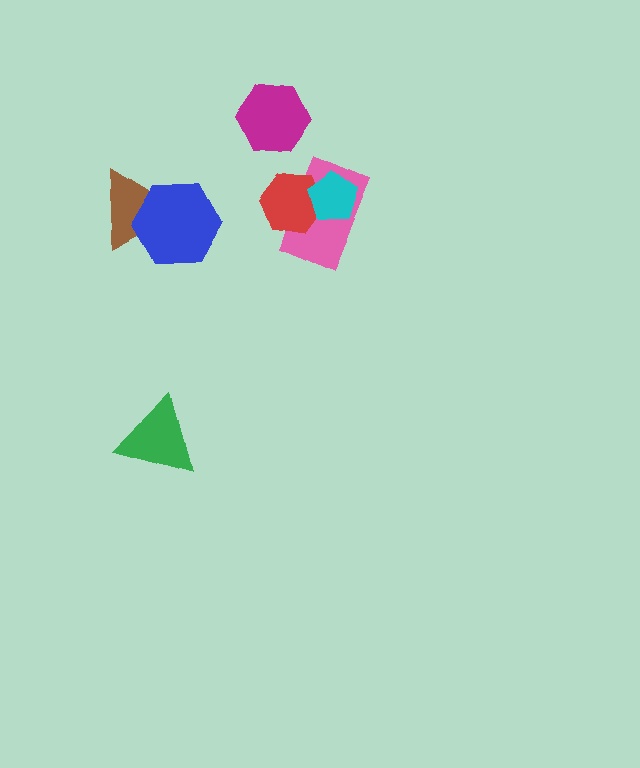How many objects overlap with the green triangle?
0 objects overlap with the green triangle.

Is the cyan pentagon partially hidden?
No, no other shape covers it.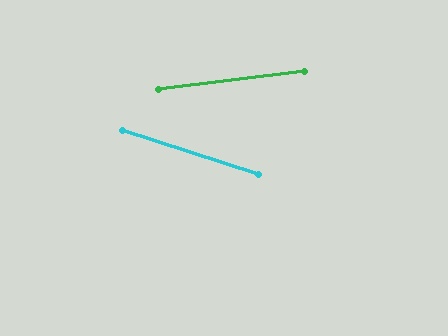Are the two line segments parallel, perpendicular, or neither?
Neither parallel nor perpendicular — they differ by about 24°.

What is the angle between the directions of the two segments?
Approximately 24 degrees.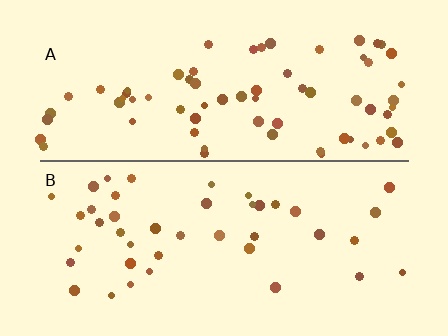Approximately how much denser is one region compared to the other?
Approximately 1.7× — region A over region B.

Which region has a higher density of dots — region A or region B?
A (the top).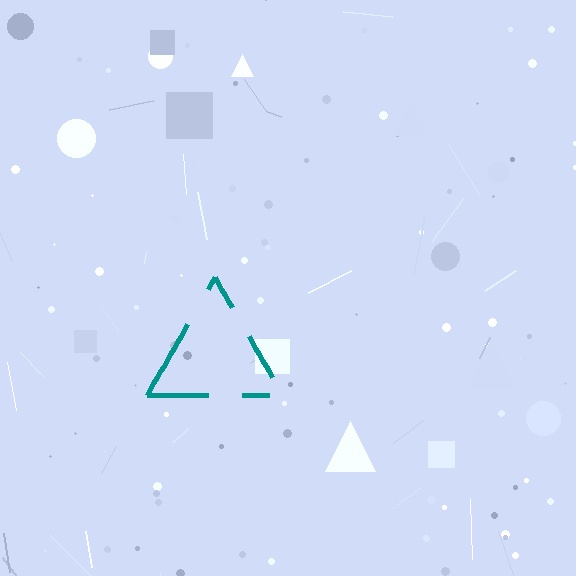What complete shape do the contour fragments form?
The contour fragments form a triangle.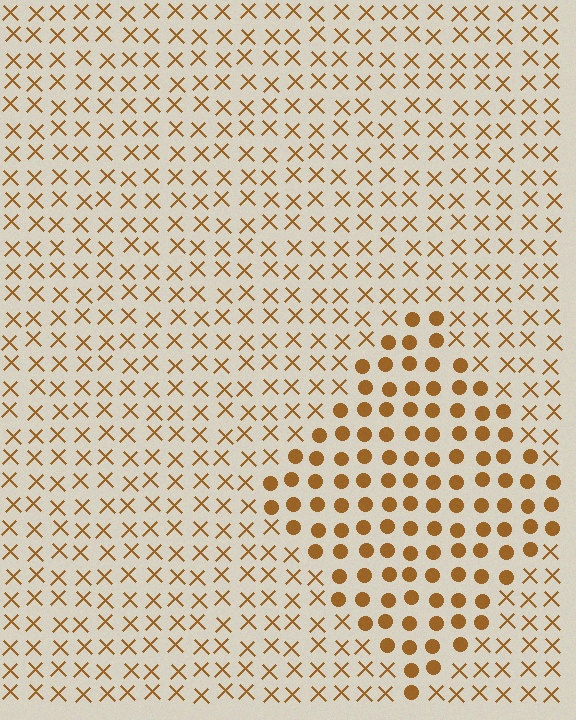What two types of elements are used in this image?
The image uses circles inside the diamond region and X marks outside it.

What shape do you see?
I see a diamond.